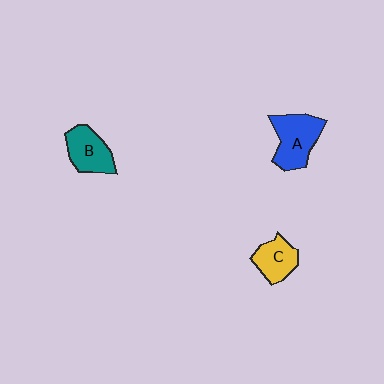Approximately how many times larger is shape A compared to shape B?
Approximately 1.3 times.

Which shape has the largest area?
Shape A (blue).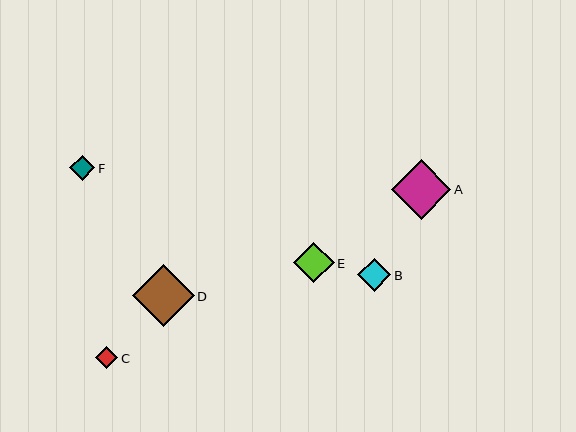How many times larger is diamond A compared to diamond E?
Diamond A is approximately 1.5 times the size of diamond E.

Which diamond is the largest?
Diamond D is the largest with a size of approximately 62 pixels.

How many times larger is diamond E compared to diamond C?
Diamond E is approximately 1.8 times the size of diamond C.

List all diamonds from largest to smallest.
From largest to smallest: D, A, E, B, F, C.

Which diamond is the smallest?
Diamond C is the smallest with a size of approximately 22 pixels.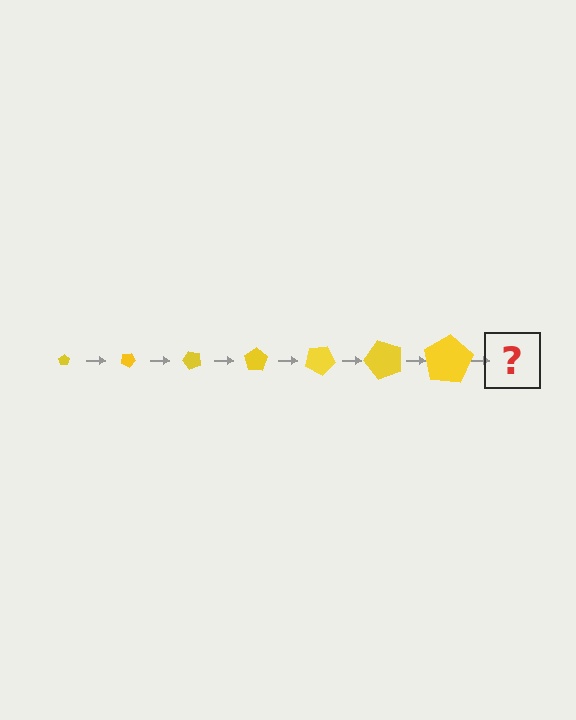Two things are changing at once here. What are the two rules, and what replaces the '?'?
The two rules are that the pentagon grows larger each step and it rotates 25 degrees each step. The '?' should be a pentagon, larger than the previous one and rotated 175 degrees from the start.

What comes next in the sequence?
The next element should be a pentagon, larger than the previous one and rotated 175 degrees from the start.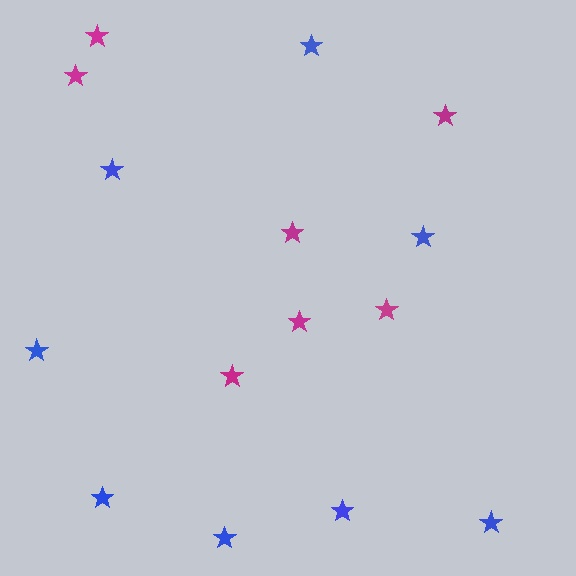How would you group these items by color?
There are 2 groups: one group of magenta stars (7) and one group of blue stars (8).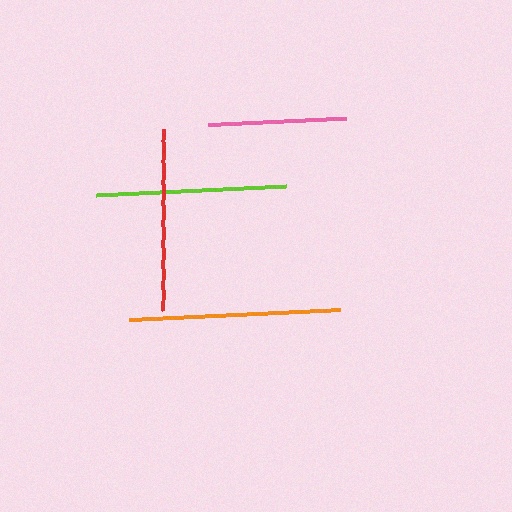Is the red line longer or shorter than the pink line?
The red line is longer than the pink line.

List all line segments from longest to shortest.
From longest to shortest: orange, lime, red, pink.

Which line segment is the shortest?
The pink line is the shortest at approximately 138 pixels.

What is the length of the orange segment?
The orange segment is approximately 210 pixels long.